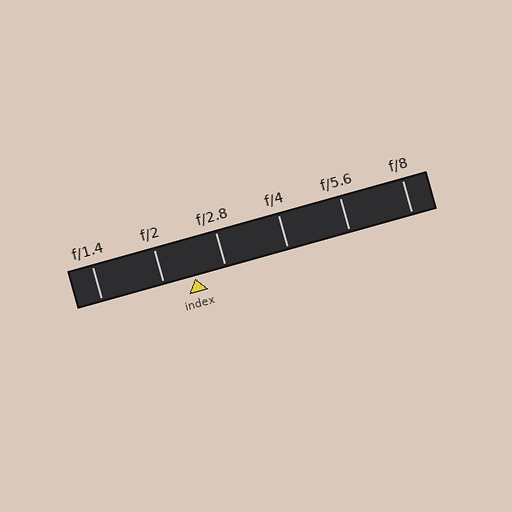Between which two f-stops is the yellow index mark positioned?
The index mark is between f/2 and f/2.8.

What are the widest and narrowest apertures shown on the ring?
The widest aperture shown is f/1.4 and the narrowest is f/8.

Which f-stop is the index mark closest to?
The index mark is closest to f/2.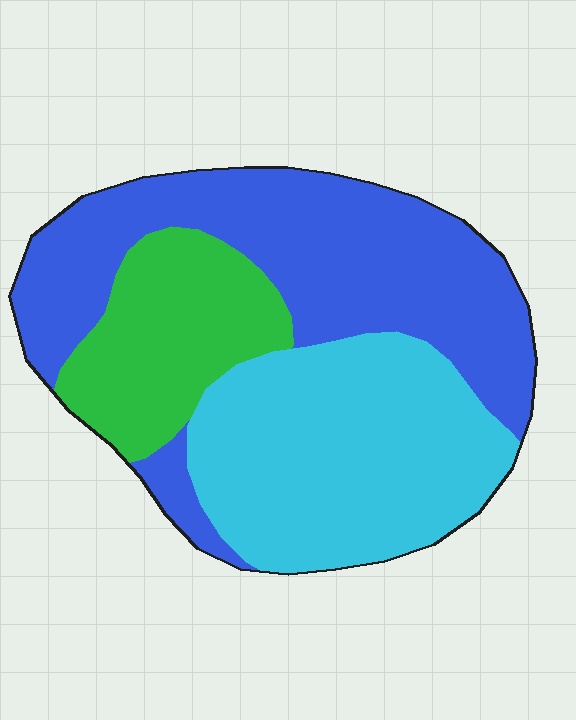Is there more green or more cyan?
Cyan.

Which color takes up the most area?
Blue, at roughly 45%.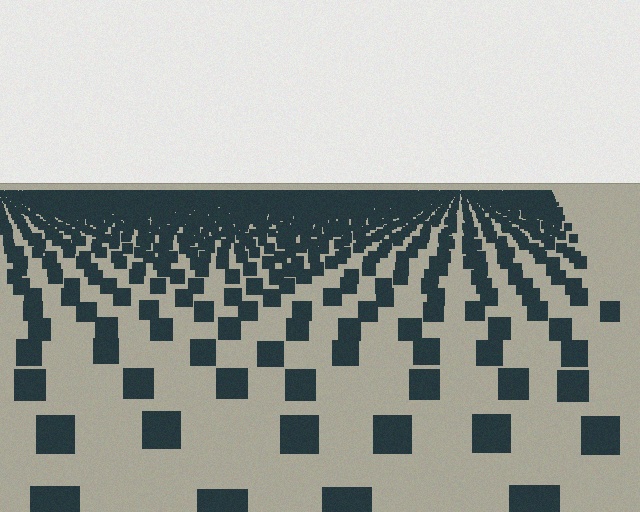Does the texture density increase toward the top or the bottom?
Density increases toward the top.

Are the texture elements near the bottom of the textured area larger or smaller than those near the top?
Larger. Near the bottom, elements are closer to the viewer and appear at a bigger on-screen size.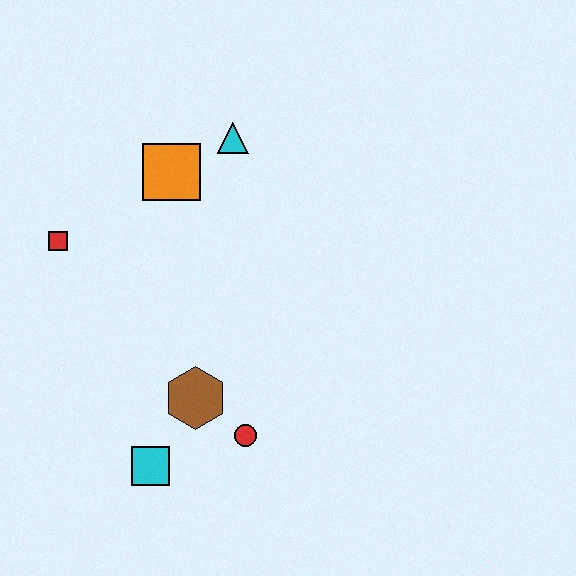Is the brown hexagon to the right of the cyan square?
Yes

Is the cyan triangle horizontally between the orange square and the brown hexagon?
No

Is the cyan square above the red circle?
No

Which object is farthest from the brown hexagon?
The cyan triangle is farthest from the brown hexagon.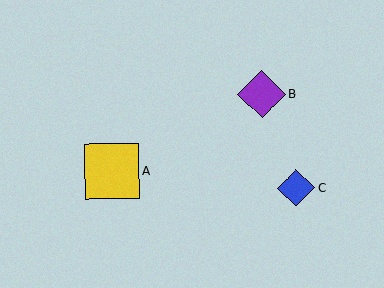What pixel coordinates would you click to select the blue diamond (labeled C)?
Click at (296, 188) to select the blue diamond C.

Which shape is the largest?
The yellow square (labeled A) is the largest.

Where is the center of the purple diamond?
The center of the purple diamond is at (262, 94).